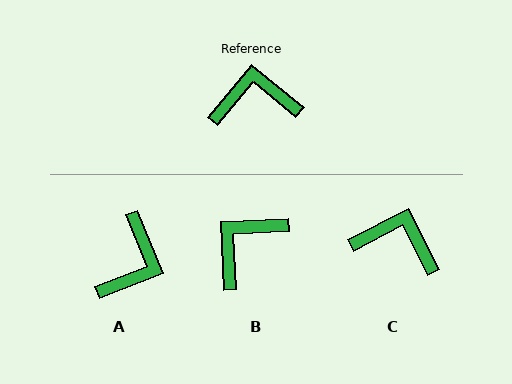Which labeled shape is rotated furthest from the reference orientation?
A, about 119 degrees away.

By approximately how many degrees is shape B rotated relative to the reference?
Approximately 42 degrees counter-clockwise.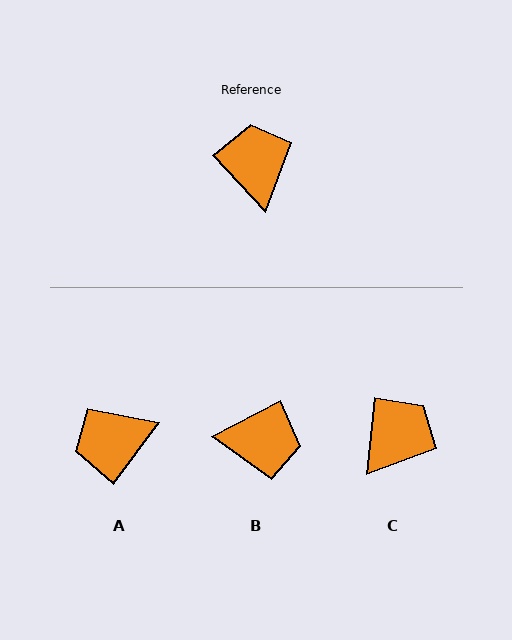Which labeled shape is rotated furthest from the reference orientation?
B, about 106 degrees away.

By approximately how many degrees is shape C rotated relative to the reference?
Approximately 49 degrees clockwise.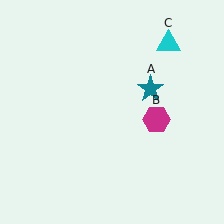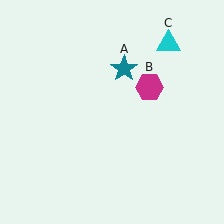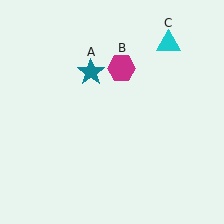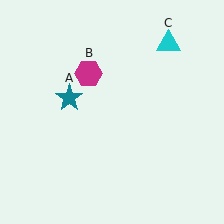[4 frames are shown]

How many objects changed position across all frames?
2 objects changed position: teal star (object A), magenta hexagon (object B).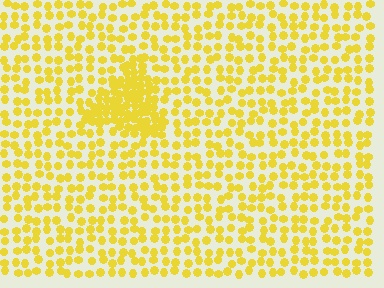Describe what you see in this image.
The image contains small yellow elements arranged at two different densities. A triangle-shaped region is visible where the elements are more densely packed than the surrounding area.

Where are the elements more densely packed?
The elements are more densely packed inside the triangle boundary.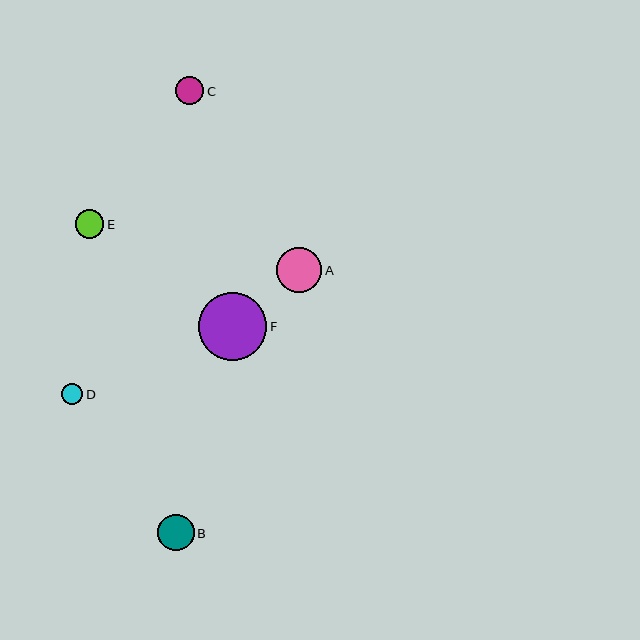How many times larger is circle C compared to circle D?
Circle C is approximately 1.3 times the size of circle D.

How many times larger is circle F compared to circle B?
Circle F is approximately 1.9 times the size of circle B.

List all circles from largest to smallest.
From largest to smallest: F, A, B, E, C, D.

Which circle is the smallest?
Circle D is the smallest with a size of approximately 22 pixels.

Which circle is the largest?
Circle F is the largest with a size of approximately 68 pixels.